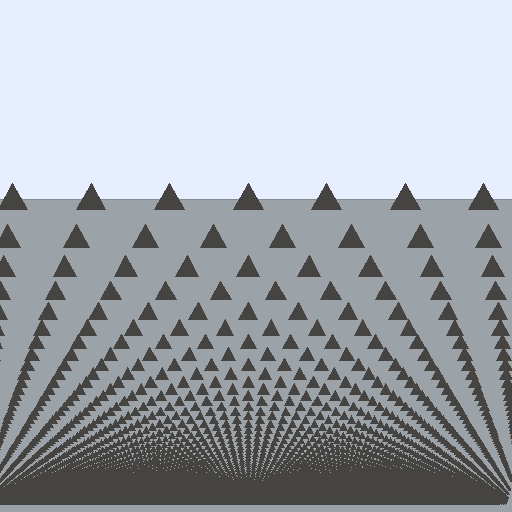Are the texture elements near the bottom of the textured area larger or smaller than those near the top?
Smaller. The gradient is inverted — elements near the bottom are smaller and denser.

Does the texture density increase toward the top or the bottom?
Density increases toward the bottom.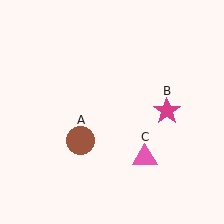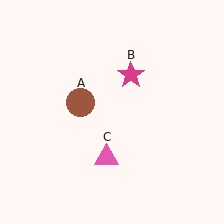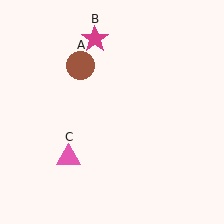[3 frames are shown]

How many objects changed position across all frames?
3 objects changed position: brown circle (object A), magenta star (object B), pink triangle (object C).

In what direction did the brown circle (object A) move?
The brown circle (object A) moved up.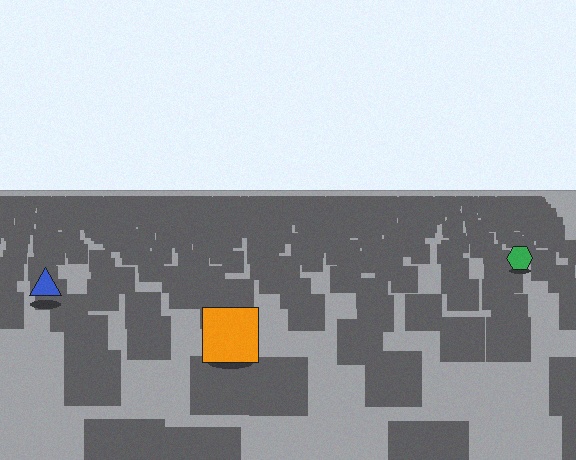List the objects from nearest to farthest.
From nearest to farthest: the orange square, the blue triangle, the green hexagon.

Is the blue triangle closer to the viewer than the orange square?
No. The orange square is closer — you can tell from the texture gradient: the ground texture is coarser near it.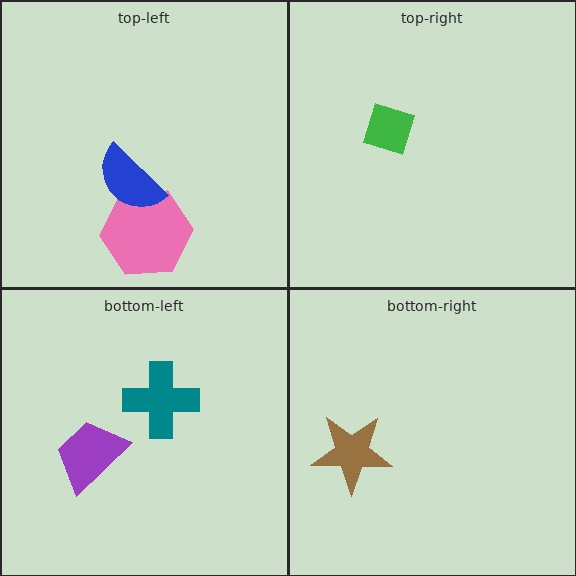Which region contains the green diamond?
The top-right region.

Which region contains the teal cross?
The bottom-left region.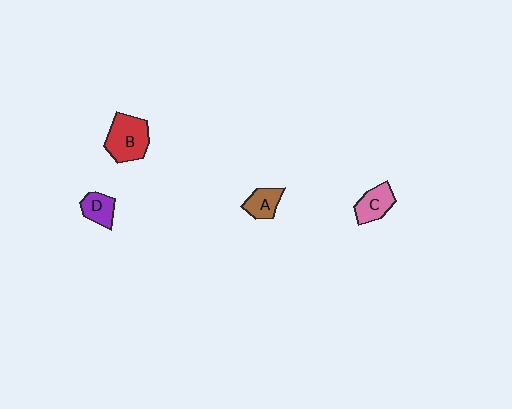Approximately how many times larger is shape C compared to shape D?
Approximately 1.2 times.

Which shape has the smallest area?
Shape A (brown).